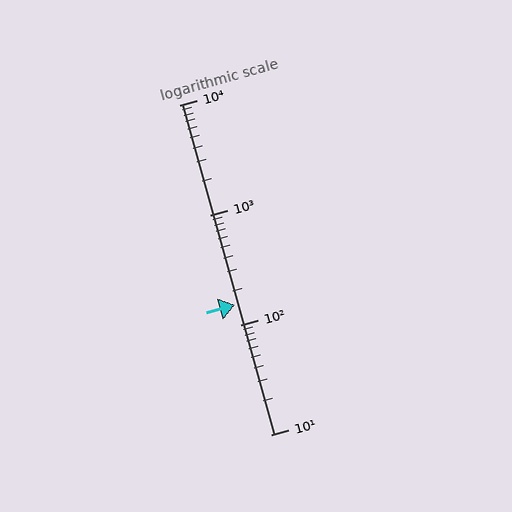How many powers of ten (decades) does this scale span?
The scale spans 3 decades, from 10 to 10000.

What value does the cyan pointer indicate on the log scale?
The pointer indicates approximately 150.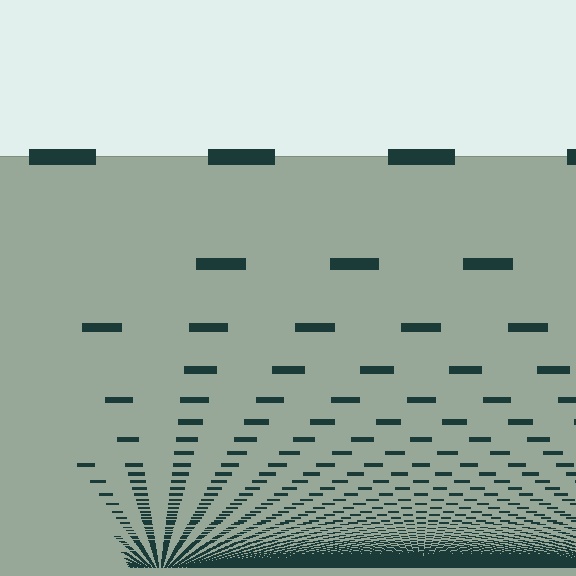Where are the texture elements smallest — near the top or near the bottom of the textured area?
Near the bottom.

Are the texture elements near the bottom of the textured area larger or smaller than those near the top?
Smaller. The gradient is inverted — elements near the bottom are smaller and denser.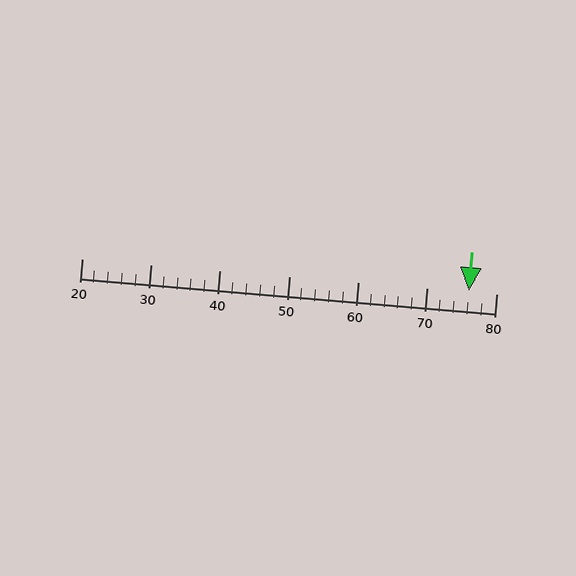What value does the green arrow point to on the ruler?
The green arrow points to approximately 76.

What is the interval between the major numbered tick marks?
The major tick marks are spaced 10 units apart.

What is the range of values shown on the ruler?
The ruler shows values from 20 to 80.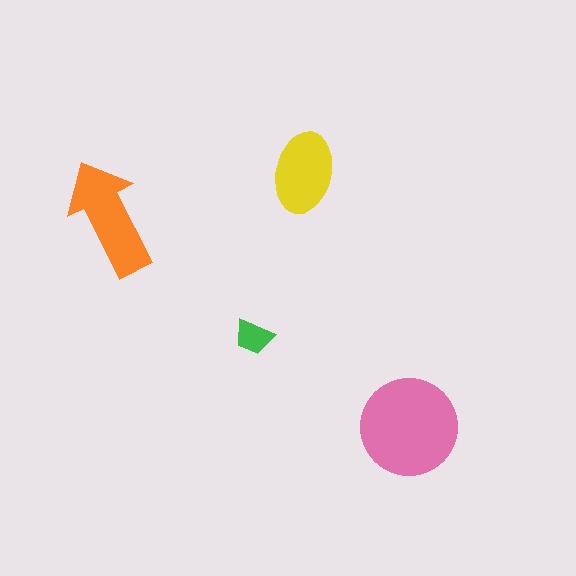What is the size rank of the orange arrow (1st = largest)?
2nd.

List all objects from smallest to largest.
The green trapezoid, the yellow ellipse, the orange arrow, the pink circle.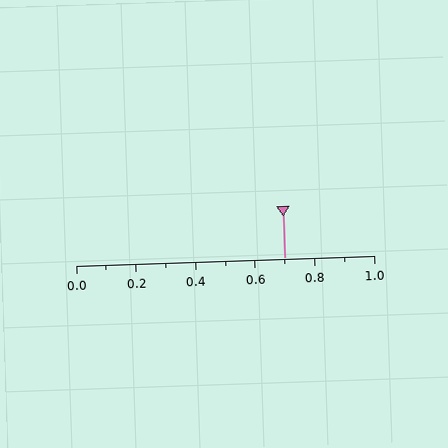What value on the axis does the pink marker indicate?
The marker indicates approximately 0.7.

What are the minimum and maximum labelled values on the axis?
The axis runs from 0.0 to 1.0.